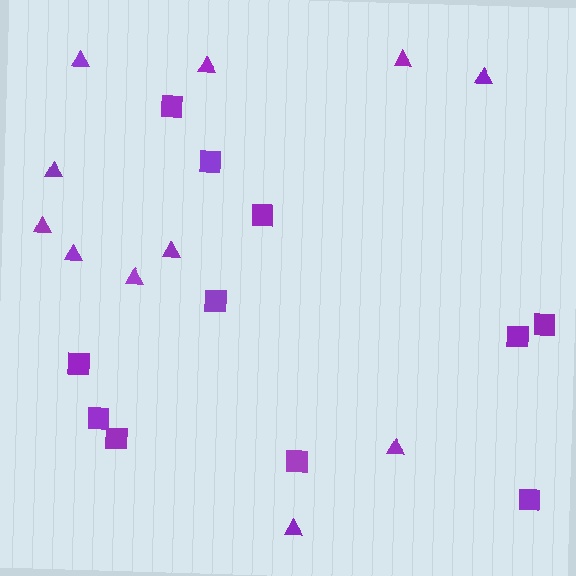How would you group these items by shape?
There are 2 groups: one group of triangles (11) and one group of squares (11).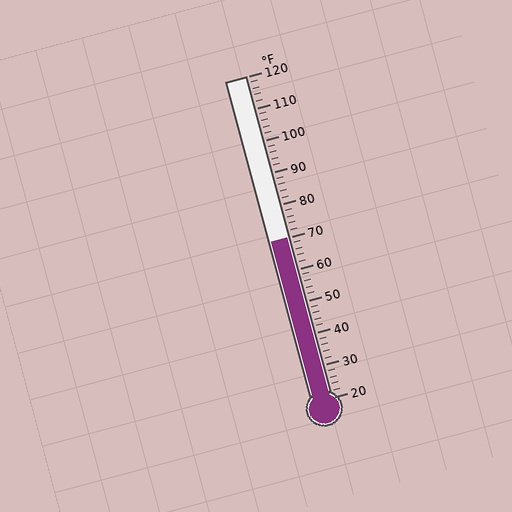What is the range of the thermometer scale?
The thermometer scale ranges from 20°F to 120°F.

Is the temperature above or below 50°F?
The temperature is above 50°F.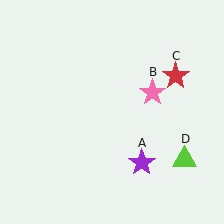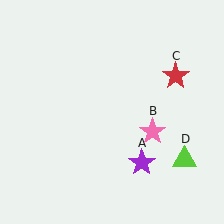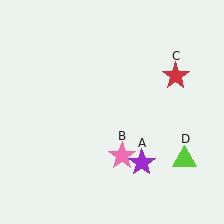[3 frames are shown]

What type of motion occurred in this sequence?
The pink star (object B) rotated clockwise around the center of the scene.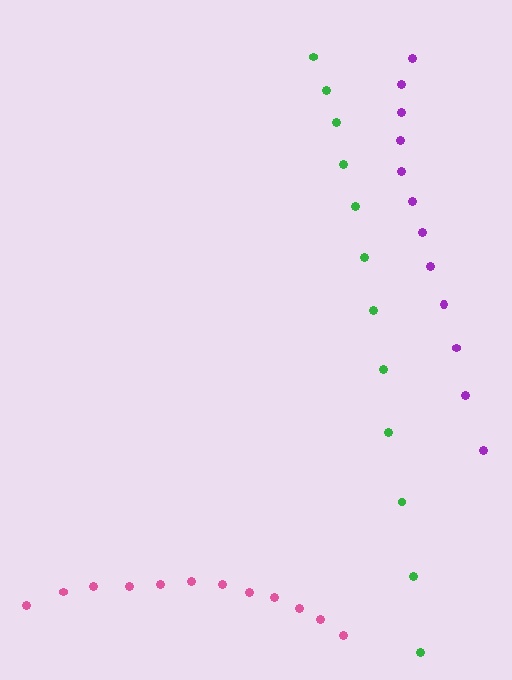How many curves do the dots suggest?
There are 3 distinct paths.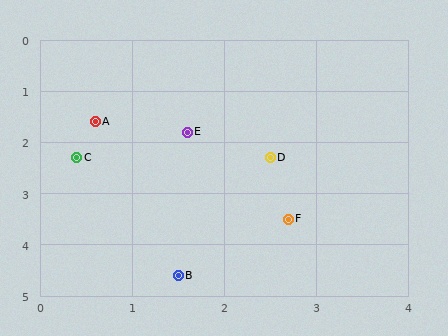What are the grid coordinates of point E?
Point E is at approximately (1.6, 1.8).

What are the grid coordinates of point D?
Point D is at approximately (2.5, 2.3).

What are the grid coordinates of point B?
Point B is at approximately (1.5, 4.6).